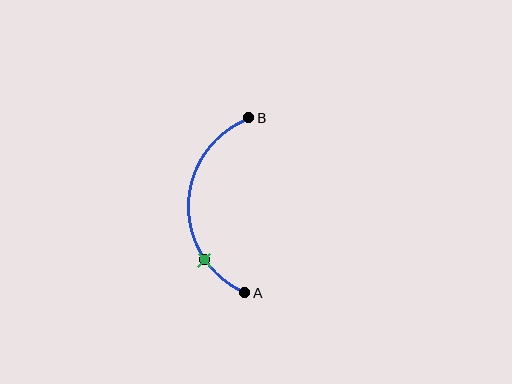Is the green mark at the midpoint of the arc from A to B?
No. The green mark lies on the arc but is closer to endpoint A. The arc midpoint would be at the point on the curve equidistant along the arc from both A and B.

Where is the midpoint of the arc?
The arc midpoint is the point on the curve farthest from the straight line joining A and B. It sits to the left of that line.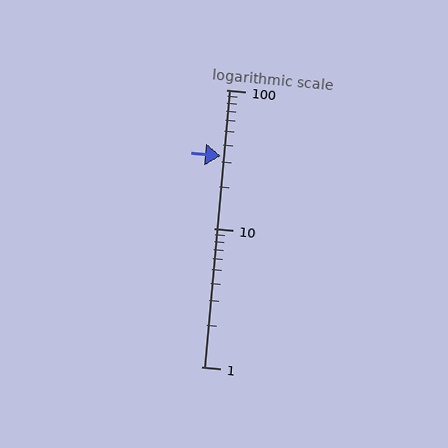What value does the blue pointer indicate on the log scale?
The pointer indicates approximately 33.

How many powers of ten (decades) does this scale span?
The scale spans 2 decades, from 1 to 100.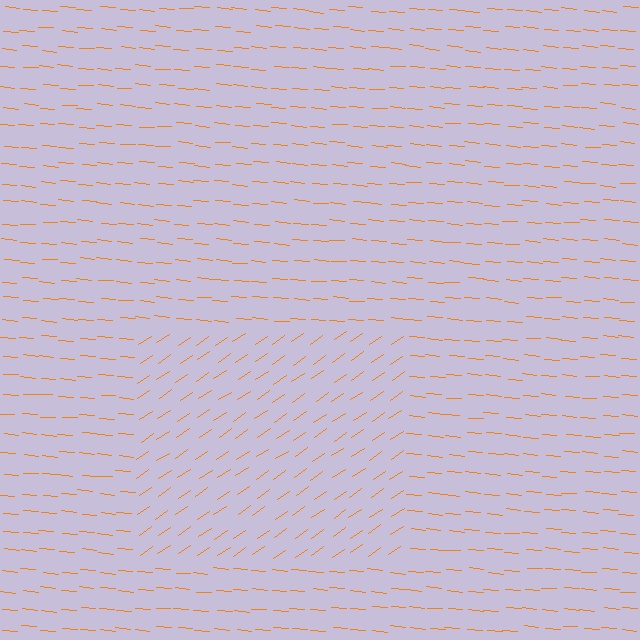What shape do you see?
I see a rectangle.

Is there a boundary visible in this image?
Yes, there is a texture boundary formed by a change in line orientation.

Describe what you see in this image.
The image is filled with small orange line segments. A rectangle region in the image has lines oriented differently from the surrounding lines, creating a visible texture boundary.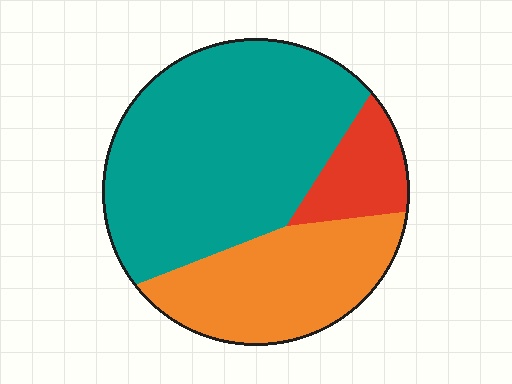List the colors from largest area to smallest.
From largest to smallest: teal, orange, red.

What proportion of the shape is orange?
Orange covers roughly 30% of the shape.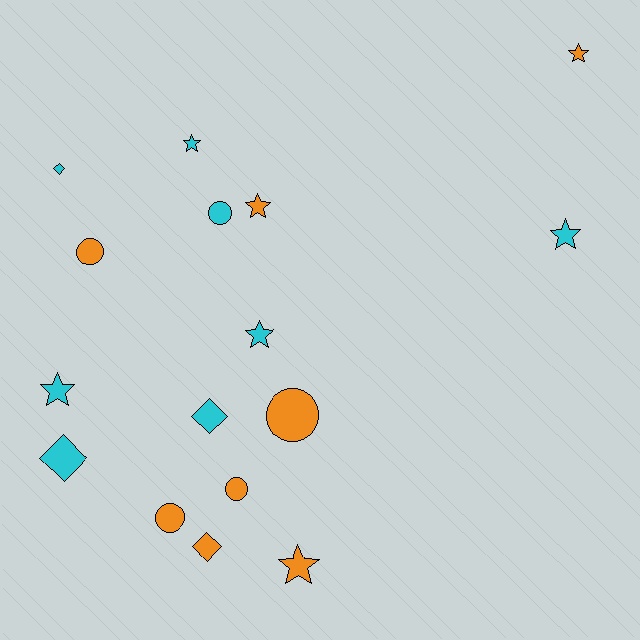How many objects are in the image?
There are 16 objects.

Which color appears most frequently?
Orange, with 8 objects.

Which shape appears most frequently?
Star, with 7 objects.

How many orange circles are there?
There are 4 orange circles.